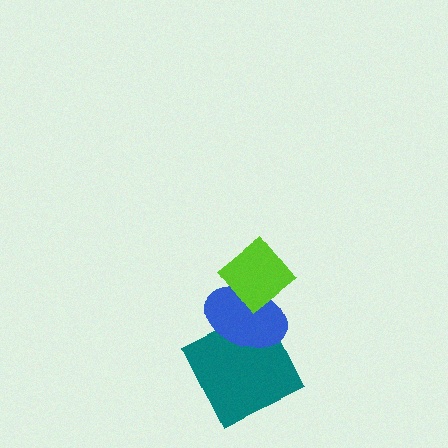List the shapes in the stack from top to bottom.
From top to bottom: the lime diamond, the blue ellipse, the teal square.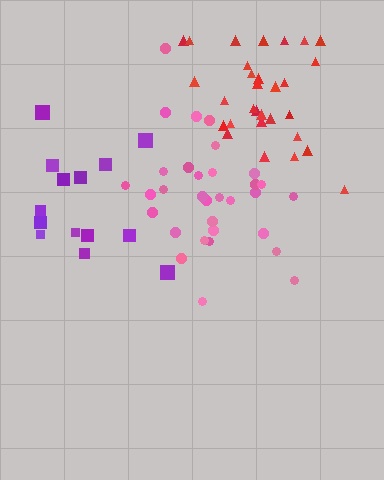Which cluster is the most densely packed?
Pink.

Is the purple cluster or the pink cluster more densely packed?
Pink.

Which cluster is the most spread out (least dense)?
Purple.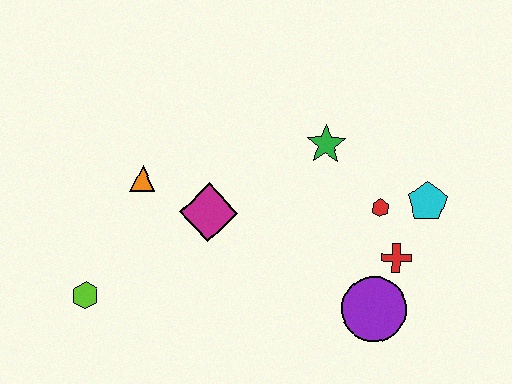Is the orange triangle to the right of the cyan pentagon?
No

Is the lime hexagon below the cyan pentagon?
Yes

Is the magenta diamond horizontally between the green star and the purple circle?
No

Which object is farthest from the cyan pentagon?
The lime hexagon is farthest from the cyan pentagon.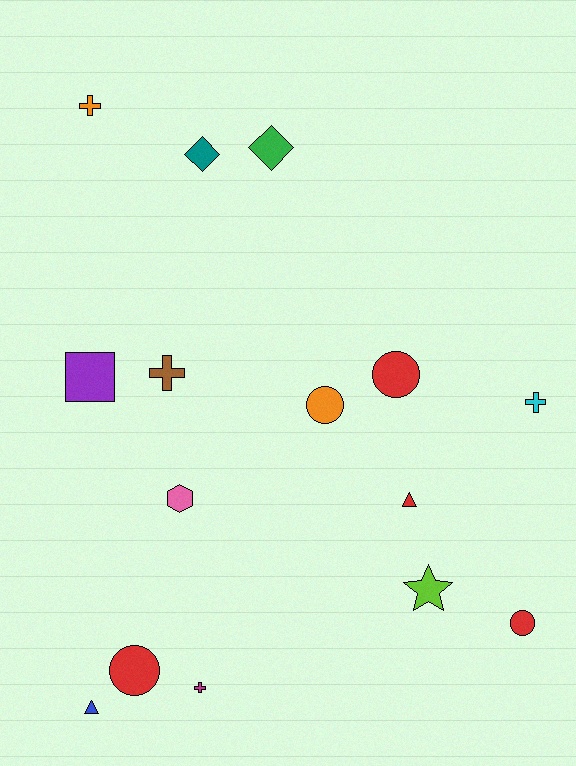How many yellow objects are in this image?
There are no yellow objects.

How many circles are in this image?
There are 4 circles.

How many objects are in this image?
There are 15 objects.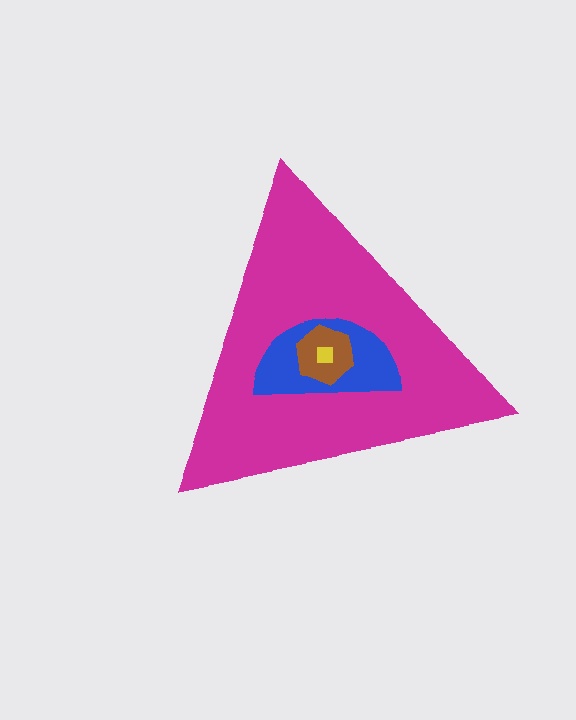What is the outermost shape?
The magenta triangle.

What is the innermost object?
The yellow square.